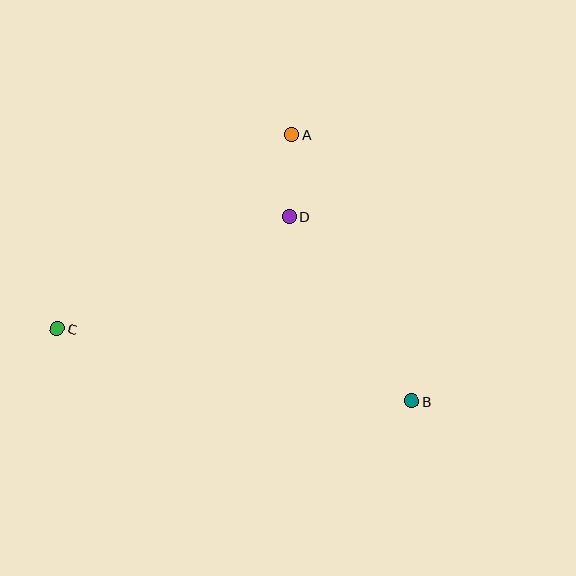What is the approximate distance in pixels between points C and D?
The distance between C and D is approximately 258 pixels.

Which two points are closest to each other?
Points A and D are closest to each other.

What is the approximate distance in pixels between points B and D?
The distance between B and D is approximately 221 pixels.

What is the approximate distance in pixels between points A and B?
The distance between A and B is approximately 292 pixels.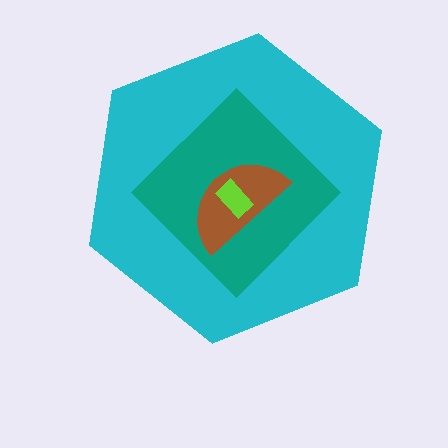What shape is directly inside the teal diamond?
The brown semicircle.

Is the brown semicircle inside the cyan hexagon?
Yes.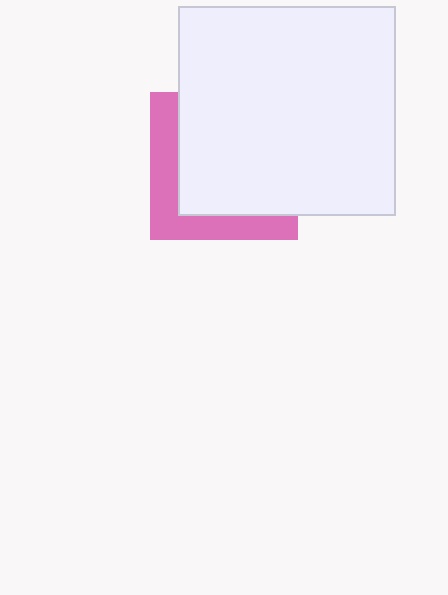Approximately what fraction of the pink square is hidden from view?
Roughly 68% of the pink square is hidden behind the white rectangle.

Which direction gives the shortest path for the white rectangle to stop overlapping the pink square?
Moving toward the upper-right gives the shortest separation.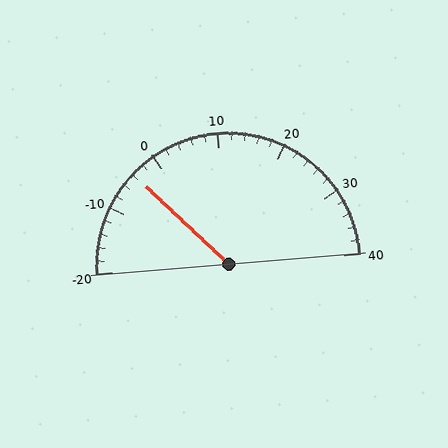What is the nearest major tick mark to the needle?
The nearest major tick mark is 0.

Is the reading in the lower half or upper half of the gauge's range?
The reading is in the lower half of the range (-20 to 40).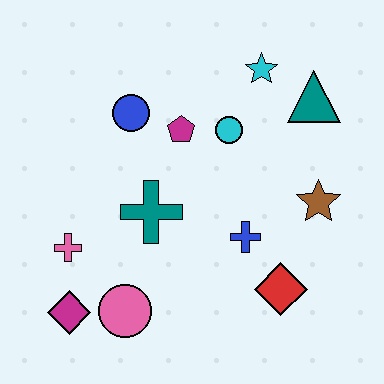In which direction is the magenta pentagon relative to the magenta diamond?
The magenta pentagon is above the magenta diamond.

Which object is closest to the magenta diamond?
The pink circle is closest to the magenta diamond.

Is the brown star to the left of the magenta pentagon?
No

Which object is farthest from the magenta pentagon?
The magenta diamond is farthest from the magenta pentagon.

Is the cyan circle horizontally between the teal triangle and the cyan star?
No